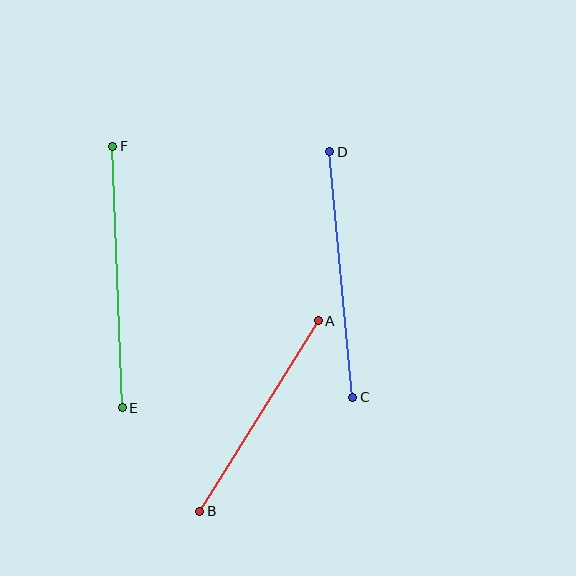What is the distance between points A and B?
The distance is approximately 224 pixels.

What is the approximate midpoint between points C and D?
The midpoint is at approximately (341, 275) pixels.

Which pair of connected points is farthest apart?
Points E and F are farthest apart.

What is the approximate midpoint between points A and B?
The midpoint is at approximately (259, 416) pixels.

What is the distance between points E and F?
The distance is approximately 262 pixels.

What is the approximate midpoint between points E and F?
The midpoint is at approximately (118, 277) pixels.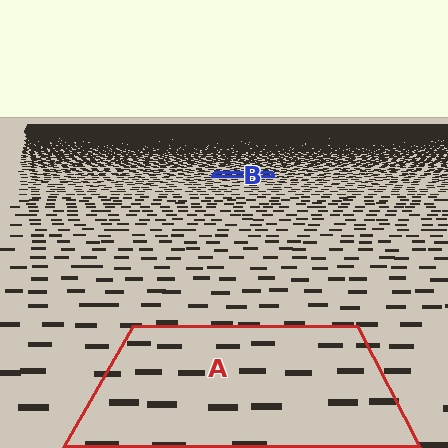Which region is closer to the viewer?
Region A is closer. The texture elements there are larger and more spread out.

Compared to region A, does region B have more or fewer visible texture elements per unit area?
Region B has more texture elements per unit area — they are packed more densely because it is farther away.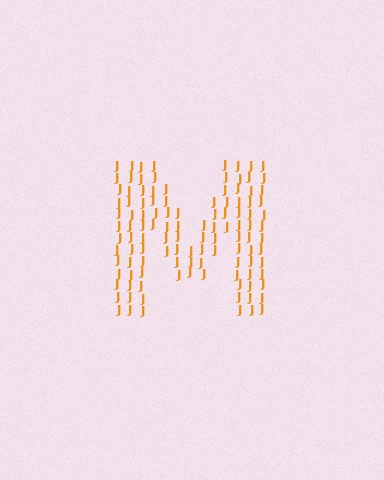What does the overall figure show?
The overall figure shows the letter M.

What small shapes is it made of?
It is made of small letter J's.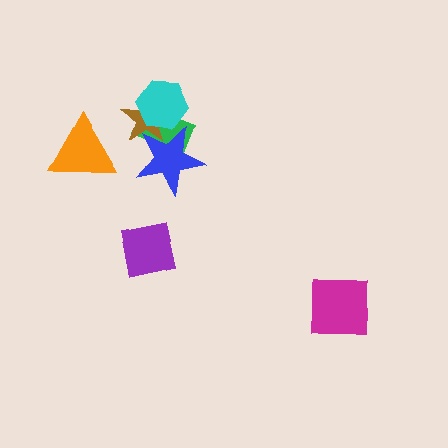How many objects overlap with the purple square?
0 objects overlap with the purple square.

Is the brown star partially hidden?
Yes, it is partially covered by another shape.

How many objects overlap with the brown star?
3 objects overlap with the brown star.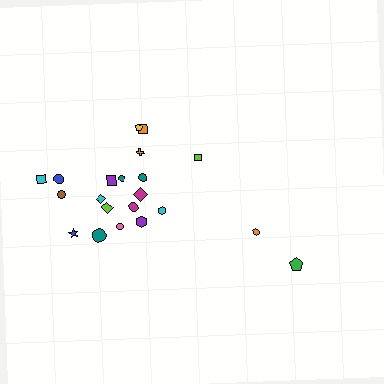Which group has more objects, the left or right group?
The left group.